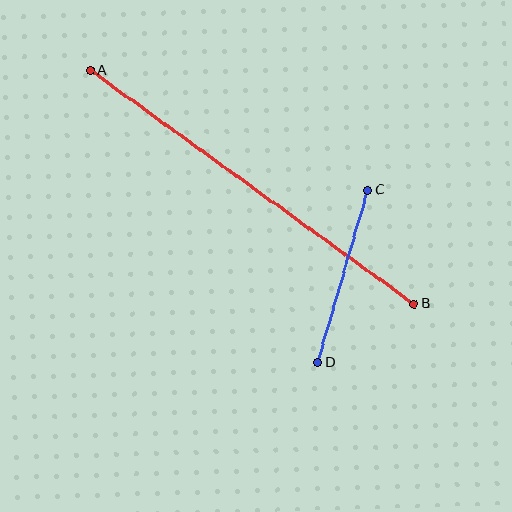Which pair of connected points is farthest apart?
Points A and B are farthest apart.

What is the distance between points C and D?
The distance is approximately 180 pixels.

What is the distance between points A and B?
The distance is approximately 399 pixels.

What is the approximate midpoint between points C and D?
The midpoint is at approximately (343, 276) pixels.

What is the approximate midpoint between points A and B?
The midpoint is at approximately (252, 187) pixels.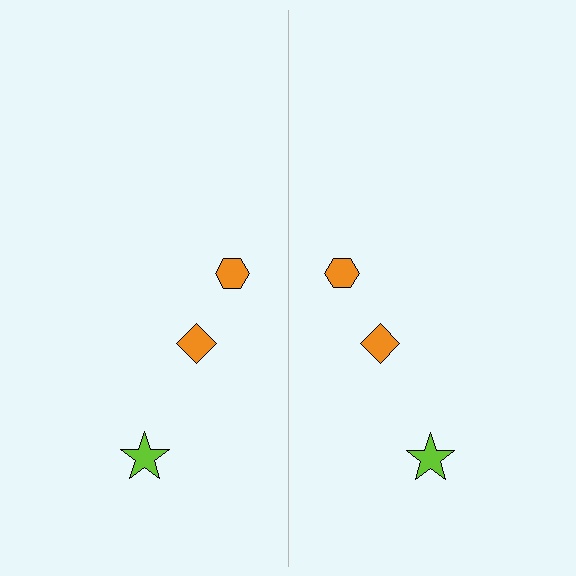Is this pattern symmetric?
Yes, this pattern has bilateral (reflection) symmetry.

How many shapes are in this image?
There are 6 shapes in this image.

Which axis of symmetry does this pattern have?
The pattern has a vertical axis of symmetry running through the center of the image.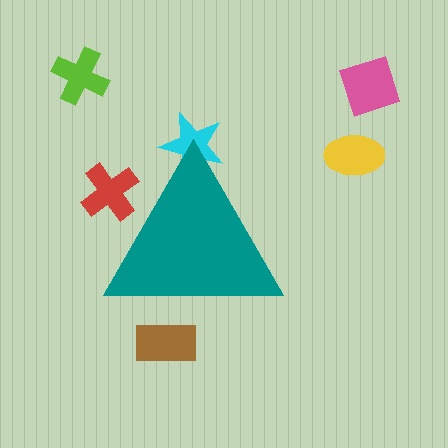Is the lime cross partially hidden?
No, the lime cross is fully visible.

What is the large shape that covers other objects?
A teal triangle.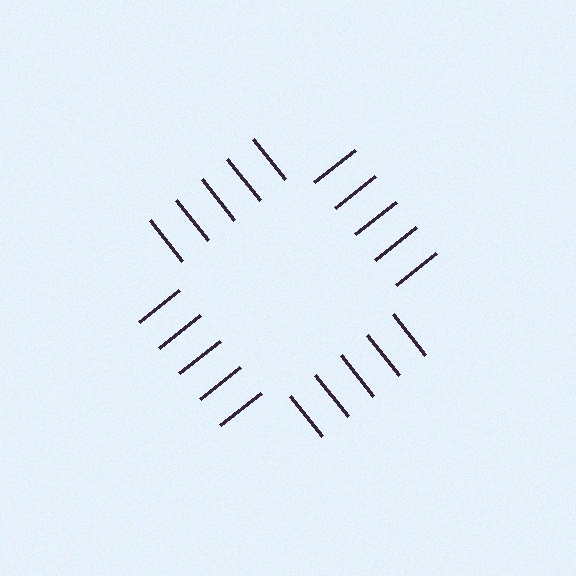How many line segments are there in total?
20 — 5 along each of the 4 edges.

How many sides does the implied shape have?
4 sides — the line-ends trace a square.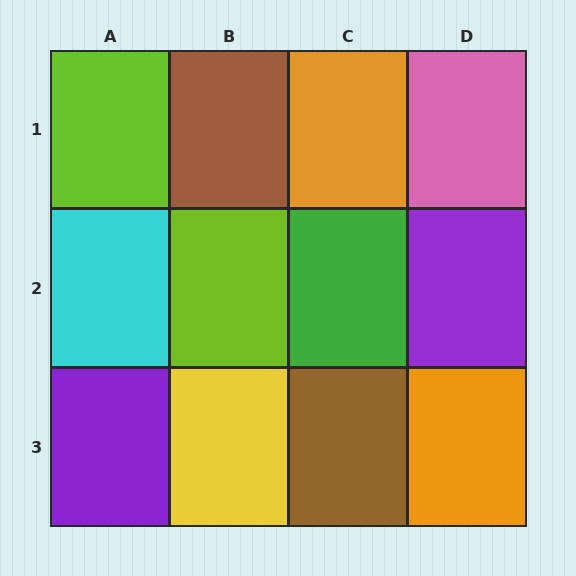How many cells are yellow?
1 cell is yellow.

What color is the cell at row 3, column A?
Purple.